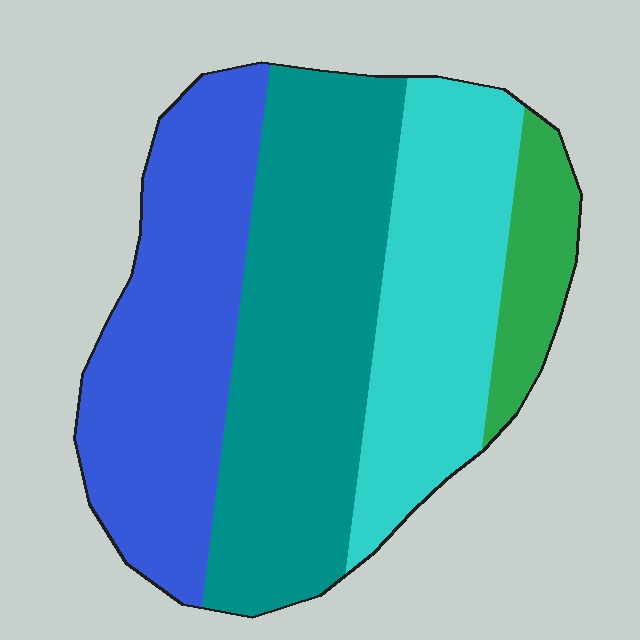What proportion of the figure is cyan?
Cyan covers 25% of the figure.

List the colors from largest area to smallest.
From largest to smallest: teal, blue, cyan, green.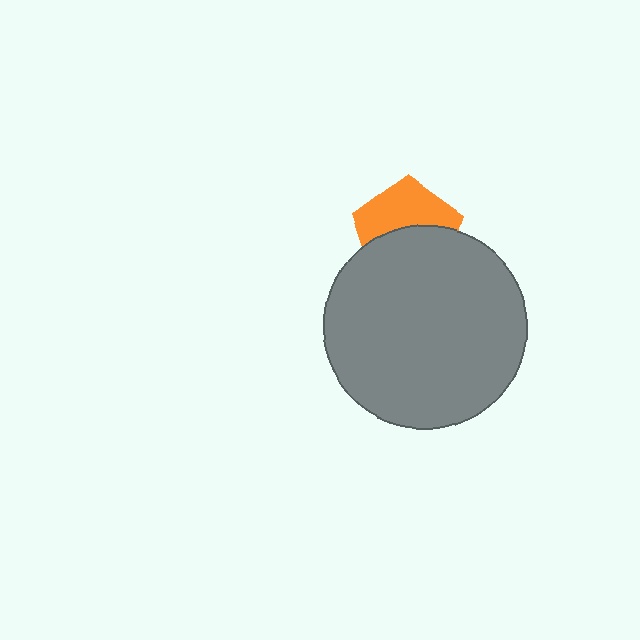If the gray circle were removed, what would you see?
You would see the complete orange pentagon.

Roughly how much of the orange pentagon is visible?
About half of it is visible (roughly 47%).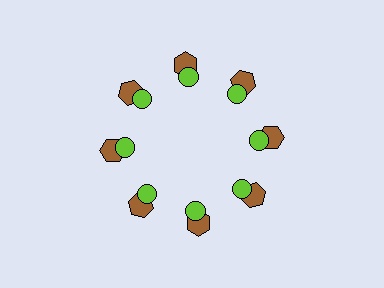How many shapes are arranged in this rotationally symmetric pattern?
There are 16 shapes, arranged in 8 groups of 2.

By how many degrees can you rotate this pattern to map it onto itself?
The pattern maps onto itself every 45 degrees of rotation.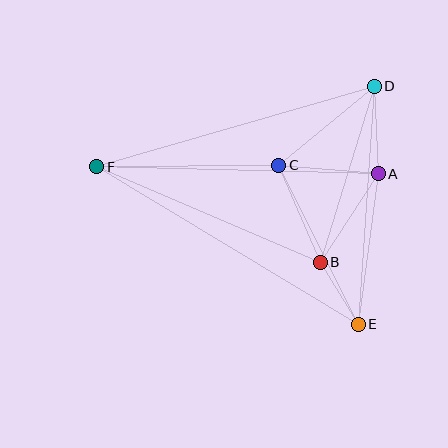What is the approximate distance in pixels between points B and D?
The distance between B and D is approximately 184 pixels.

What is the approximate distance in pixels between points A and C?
The distance between A and C is approximately 100 pixels.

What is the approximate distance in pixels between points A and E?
The distance between A and E is approximately 152 pixels.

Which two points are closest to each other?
Points B and E are closest to each other.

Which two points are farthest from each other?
Points E and F are farthest from each other.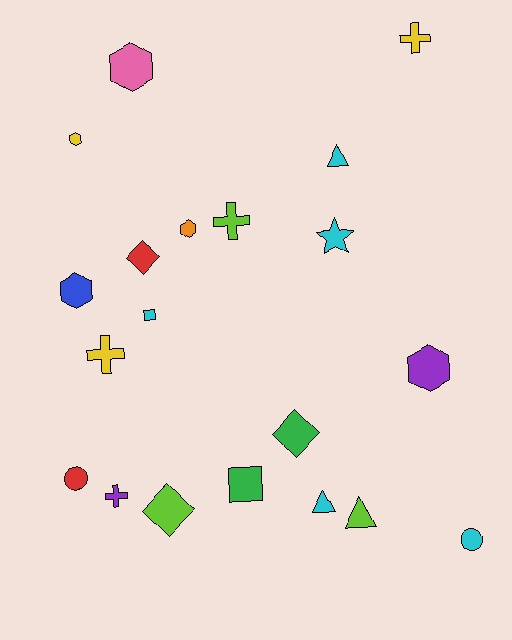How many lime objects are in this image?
There are 3 lime objects.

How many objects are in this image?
There are 20 objects.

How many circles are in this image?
There are 2 circles.